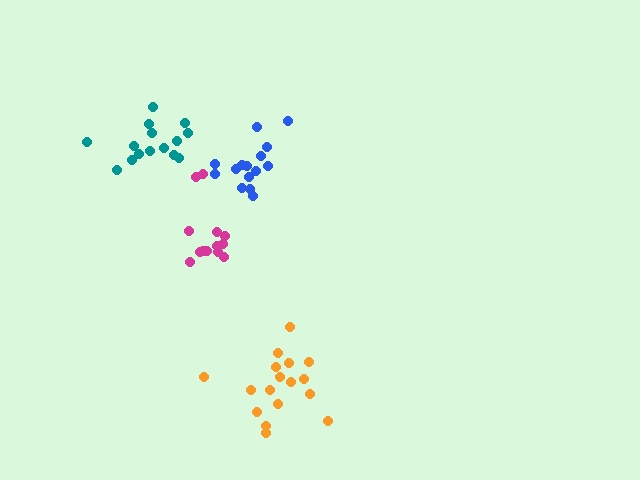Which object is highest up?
The teal cluster is topmost.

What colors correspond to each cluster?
The clusters are colored: teal, blue, magenta, orange.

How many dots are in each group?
Group 1: 15 dots, Group 2: 15 dots, Group 3: 13 dots, Group 4: 17 dots (60 total).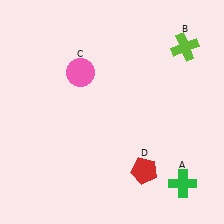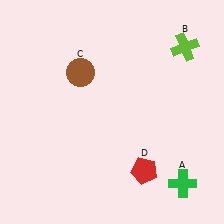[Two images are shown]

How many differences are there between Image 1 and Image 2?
There is 1 difference between the two images.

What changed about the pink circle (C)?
In Image 1, C is pink. In Image 2, it changed to brown.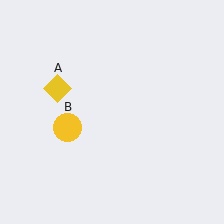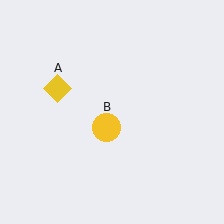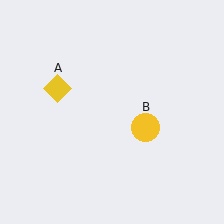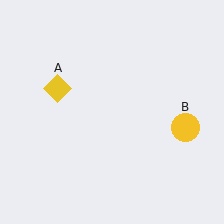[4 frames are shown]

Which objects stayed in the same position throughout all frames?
Yellow diamond (object A) remained stationary.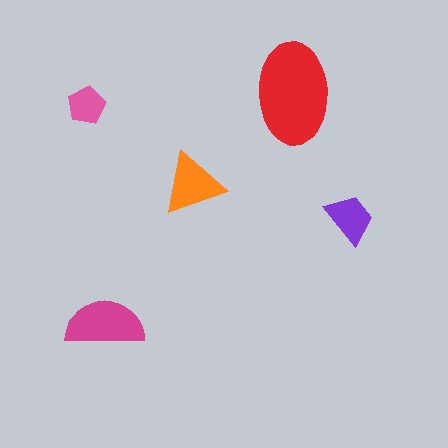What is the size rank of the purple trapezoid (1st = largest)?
4th.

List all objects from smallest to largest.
The pink pentagon, the purple trapezoid, the orange triangle, the magenta semicircle, the red ellipse.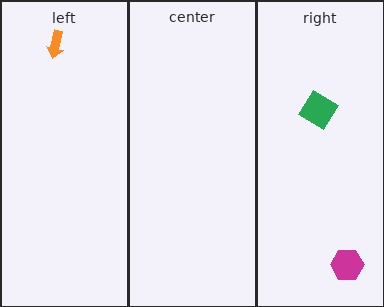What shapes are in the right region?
The magenta hexagon, the green diamond.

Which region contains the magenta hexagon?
The right region.